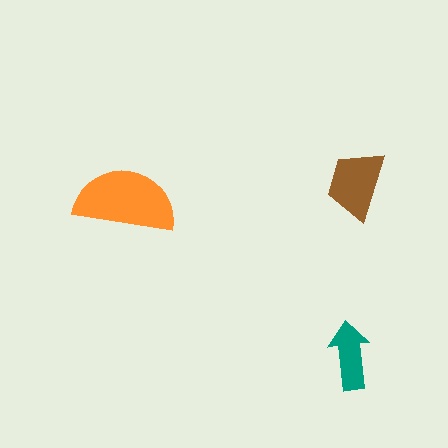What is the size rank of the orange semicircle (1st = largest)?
1st.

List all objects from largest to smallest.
The orange semicircle, the brown trapezoid, the teal arrow.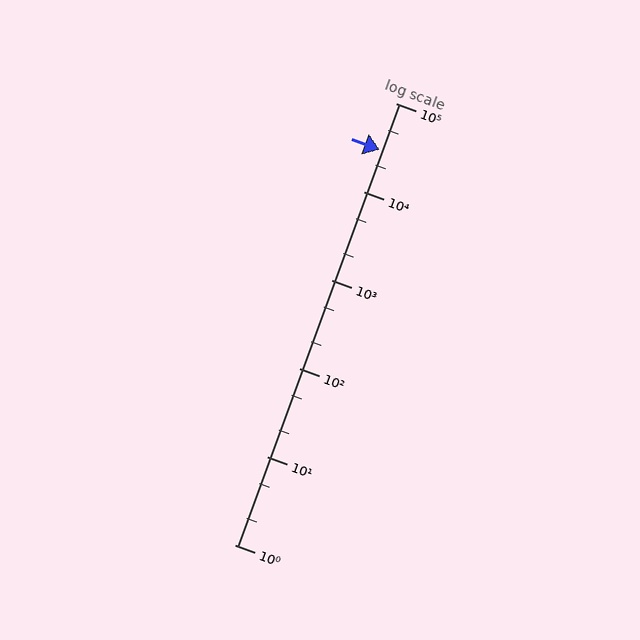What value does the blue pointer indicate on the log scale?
The pointer indicates approximately 30000.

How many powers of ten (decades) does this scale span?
The scale spans 5 decades, from 1 to 100000.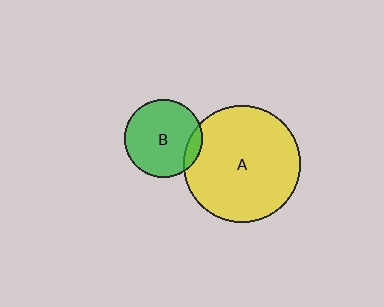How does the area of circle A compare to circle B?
Approximately 2.2 times.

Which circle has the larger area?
Circle A (yellow).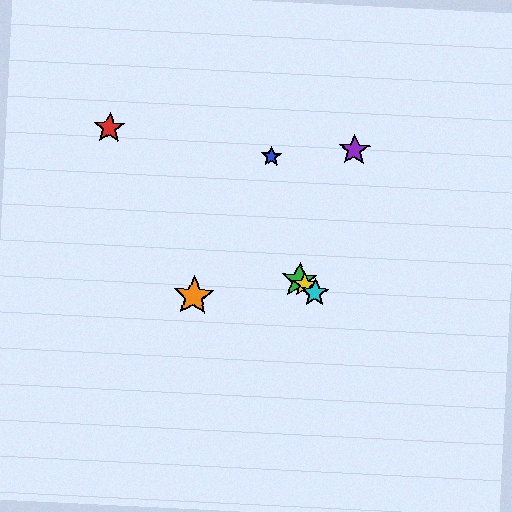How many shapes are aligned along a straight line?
4 shapes (the red star, the green star, the yellow star, the cyan star) are aligned along a straight line.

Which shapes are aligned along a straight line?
The red star, the green star, the yellow star, the cyan star are aligned along a straight line.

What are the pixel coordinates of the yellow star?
The yellow star is at (304, 285).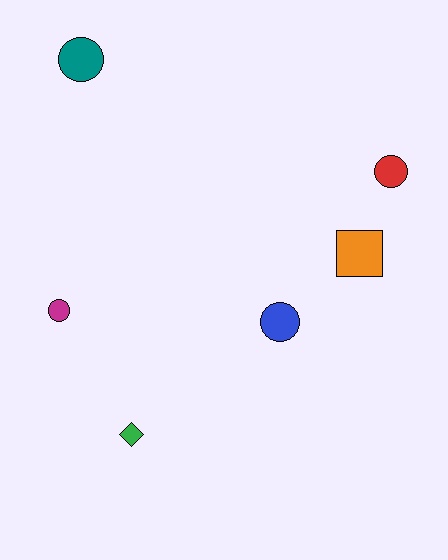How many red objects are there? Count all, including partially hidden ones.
There is 1 red object.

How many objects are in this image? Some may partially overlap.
There are 6 objects.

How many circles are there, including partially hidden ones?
There are 4 circles.